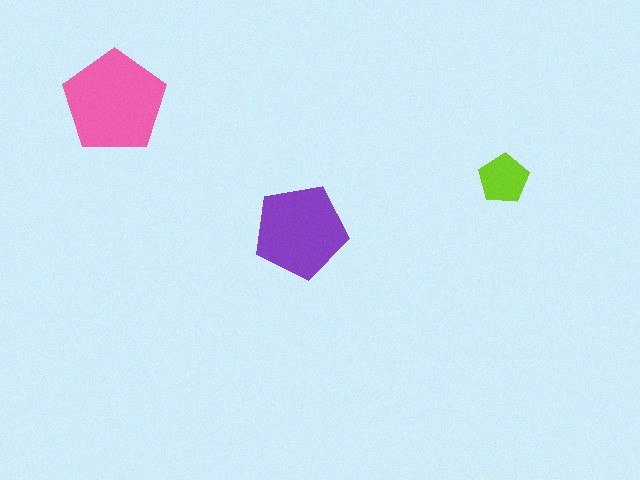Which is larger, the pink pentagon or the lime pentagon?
The pink one.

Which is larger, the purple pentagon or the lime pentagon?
The purple one.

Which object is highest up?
The pink pentagon is topmost.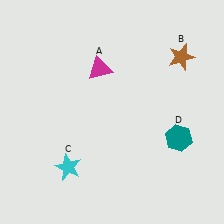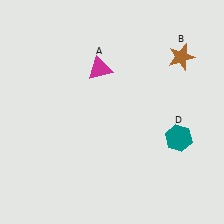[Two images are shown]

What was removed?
The cyan star (C) was removed in Image 2.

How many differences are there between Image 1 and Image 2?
There is 1 difference between the two images.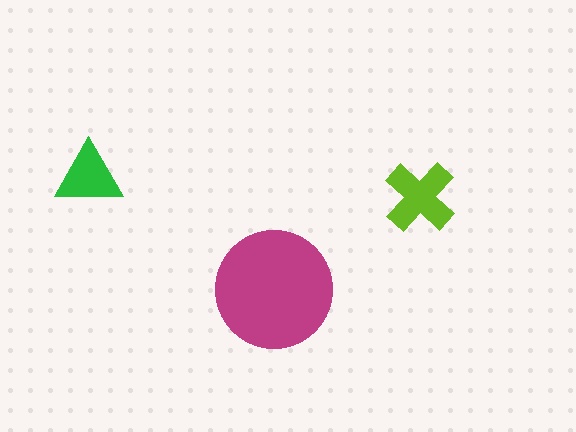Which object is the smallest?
The green triangle.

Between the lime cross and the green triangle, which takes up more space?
The lime cross.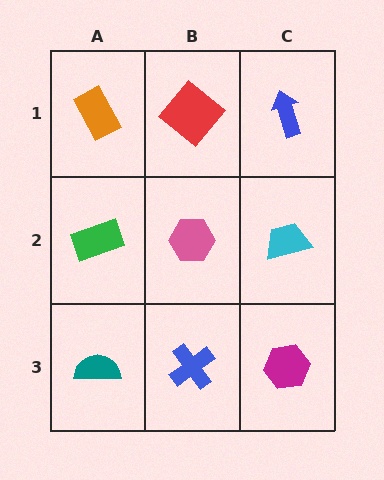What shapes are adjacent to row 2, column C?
A blue arrow (row 1, column C), a magenta hexagon (row 3, column C), a pink hexagon (row 2, column B).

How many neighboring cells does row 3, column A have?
2.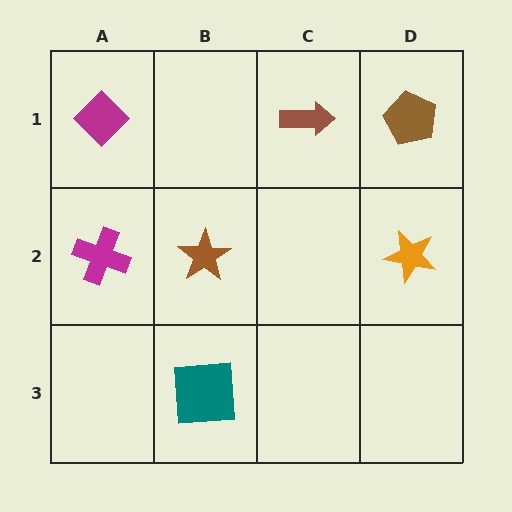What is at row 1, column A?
A magenta diamond.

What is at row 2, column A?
A magenta cross.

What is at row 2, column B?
A brown star.